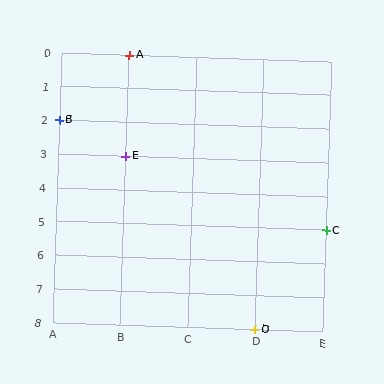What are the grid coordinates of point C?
Point C is at grid coordinates (E, 5).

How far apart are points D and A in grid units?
Points D and A are 2 columns and 8 rows apart (about 8.2 grid units diagonally).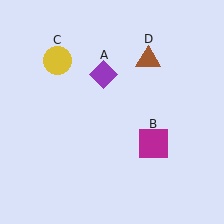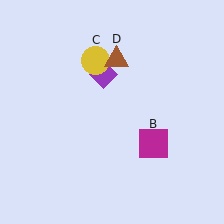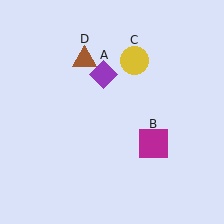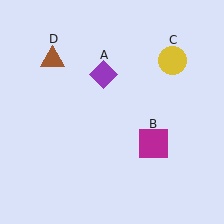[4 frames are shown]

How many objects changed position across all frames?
2 objects changed position: yellow circle (object C), brown triangle (object D).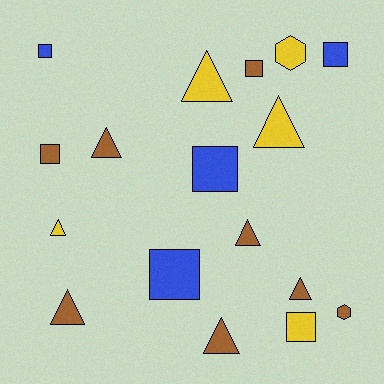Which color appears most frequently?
Brown, with 8 objects.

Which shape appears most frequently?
Triangle, with 8 objects.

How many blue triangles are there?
There are no blue triangles.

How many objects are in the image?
There are 17 objects.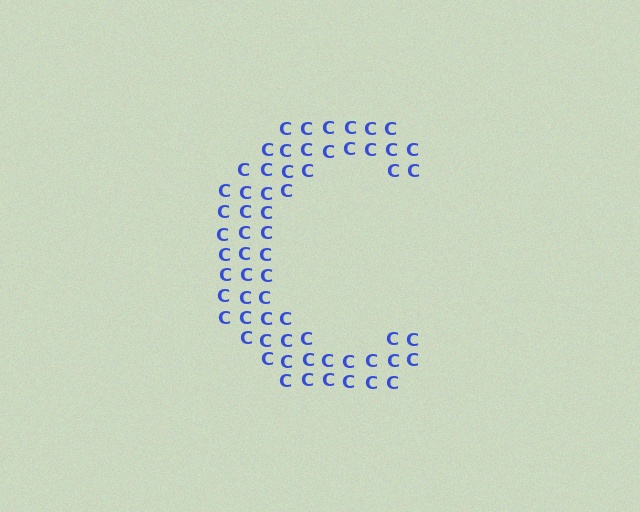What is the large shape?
The large shape is the letter C.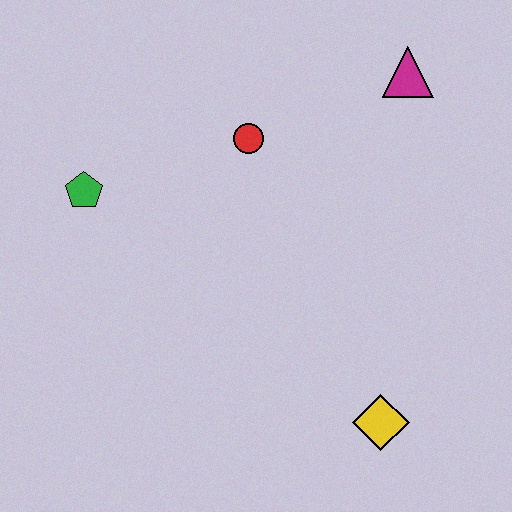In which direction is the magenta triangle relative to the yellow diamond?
The magenta triangle is above the yellow diamond.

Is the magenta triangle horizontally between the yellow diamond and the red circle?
No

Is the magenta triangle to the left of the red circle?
No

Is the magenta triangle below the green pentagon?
No